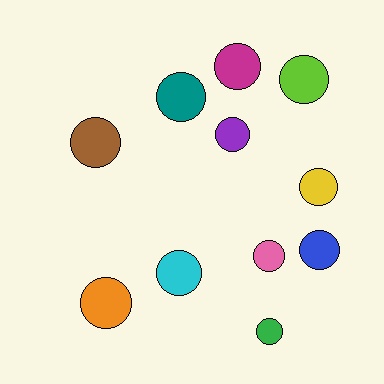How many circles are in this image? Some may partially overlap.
There are 11 circles.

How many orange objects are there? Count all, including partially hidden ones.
There is 1 orange object.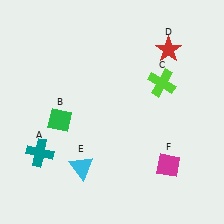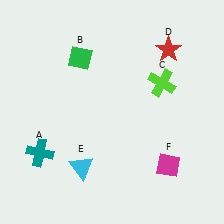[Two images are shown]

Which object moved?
The green diamond (B) moved up.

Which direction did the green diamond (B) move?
The green diamond (B) moved up.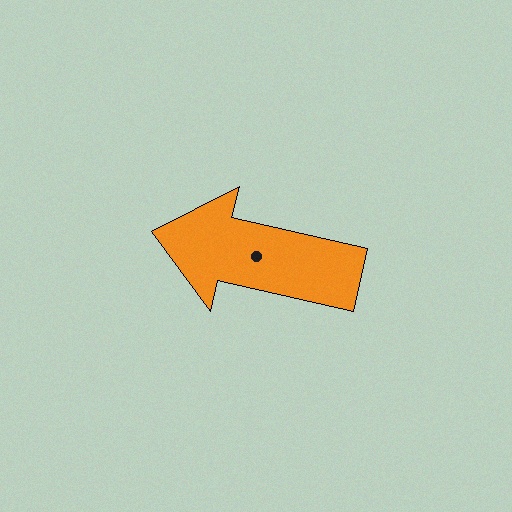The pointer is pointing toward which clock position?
Roughly 9 o'clock.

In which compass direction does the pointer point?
West.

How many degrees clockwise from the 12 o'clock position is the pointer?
Approximately 283 degrees.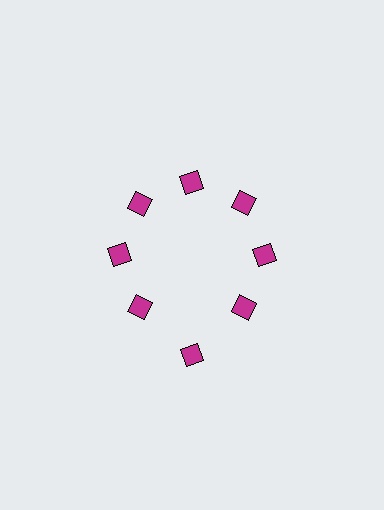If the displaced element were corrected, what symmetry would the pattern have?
It would have 8-fold rotational symmetry — the pattern would map onto itself every 45 degrees.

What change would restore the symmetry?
The symmetry would be restored by moving it inward, back onto the ring so that all 8 diamonds sit at equal angles and equal distance from the center.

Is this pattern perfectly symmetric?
No. The 8 magenta diamonds are arranged in a ring, but one element near the 6 o'clock position is pushed outward from the center, breaking the 8-fold rotational symmetry.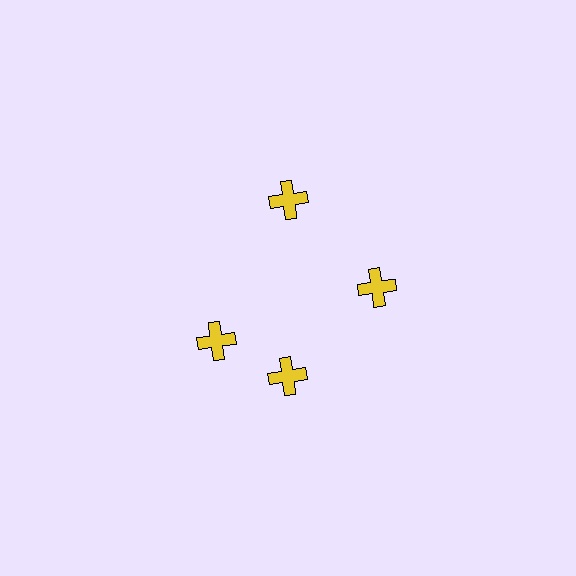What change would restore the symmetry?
The symmetry would be restored by rotating it back into even spacing with its neighbors so that all 4 crosses sit at equal angles and equal distance from the center.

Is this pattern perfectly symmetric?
No. The 4 yellow crosses are arranged in a ring, but one element near the 9 o'clock position is rotated out of alignment along the ring, breaking the 4-fold rotational symmetry.